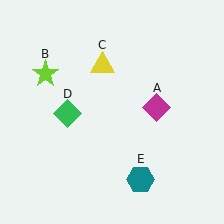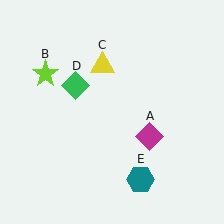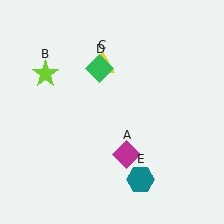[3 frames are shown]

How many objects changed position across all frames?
2 objects changed position: magenta diamond (object A), green diamond (object D).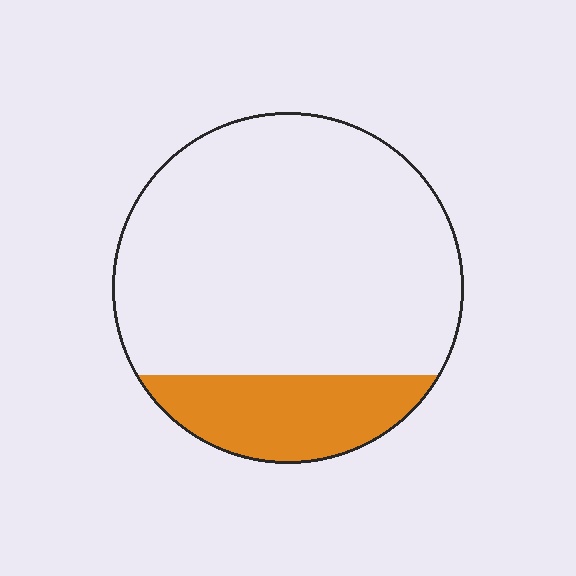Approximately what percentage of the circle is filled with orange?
Approximately 20%.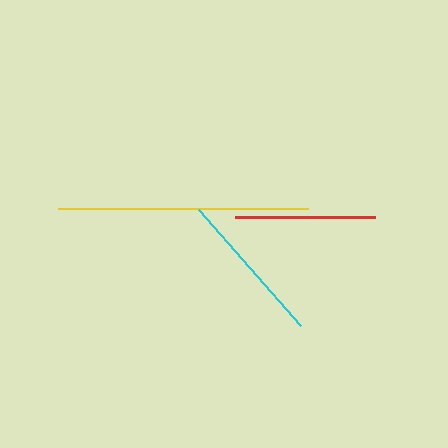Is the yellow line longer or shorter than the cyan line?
The yellow line is longer than the cyan line.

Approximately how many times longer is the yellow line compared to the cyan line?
The yellow line is approximately 1.6 times the length of the cyan line.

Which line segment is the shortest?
The red line is the shortest at approximately 141 pixels.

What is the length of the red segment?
The red segment is approximately 141 pixels long.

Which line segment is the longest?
The yellow line is the longest at approximately 250 pixels.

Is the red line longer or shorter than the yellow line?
The yellow line is longer than the red line.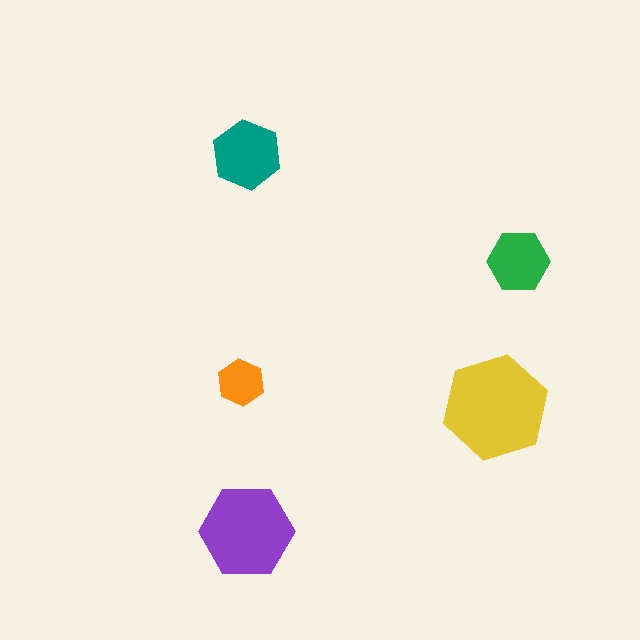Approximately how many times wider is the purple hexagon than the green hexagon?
About 1.5 times wider.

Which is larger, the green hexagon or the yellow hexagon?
The yellow one.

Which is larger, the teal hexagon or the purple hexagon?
The purple one.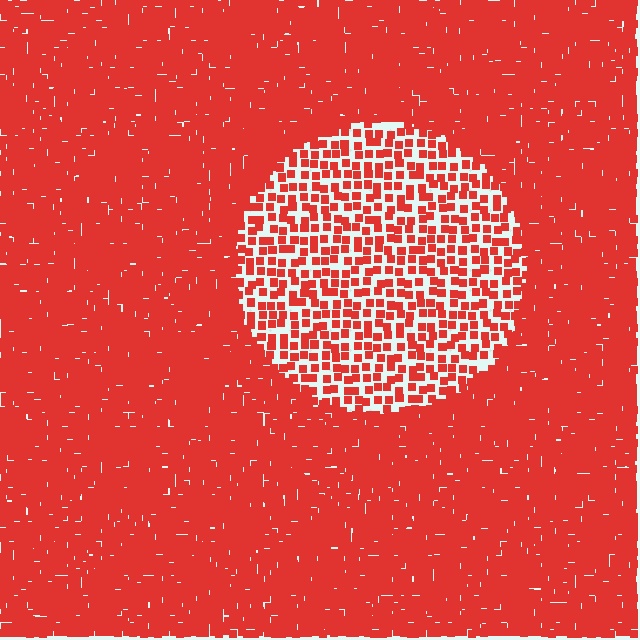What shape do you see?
I see a circle.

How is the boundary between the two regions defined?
The boundary is defined by a change in element density (approximately 2.5x ratio). All elements are the same color, size, and shape.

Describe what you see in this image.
The image contains small red elements arranged at two different densities. A circle-shaped region is visible where the elements are less densely packed than the surrounding area.